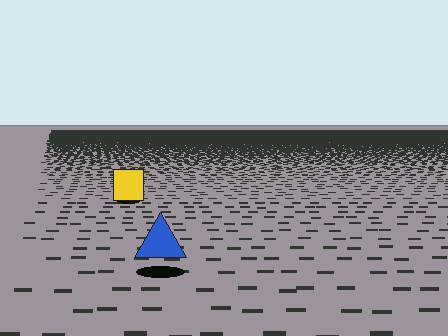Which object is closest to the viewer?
The blue triangle is closest. The texture marks near it are larger and more spread out.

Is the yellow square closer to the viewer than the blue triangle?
No. The blue triangle is closer — you can tell from the texture gradient: the ground texture is coarser near it.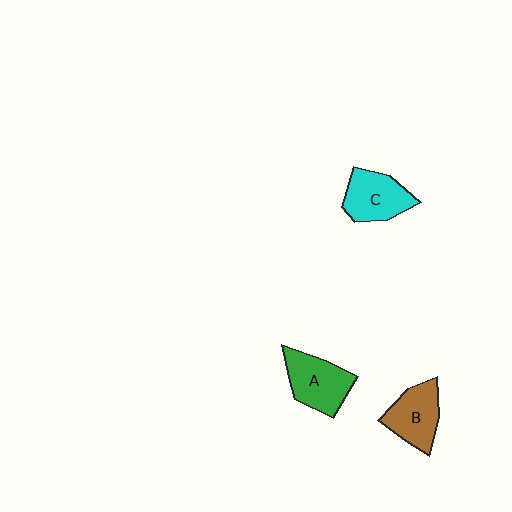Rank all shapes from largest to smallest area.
From largest to smallest: A (green), C (cyan), B (brown).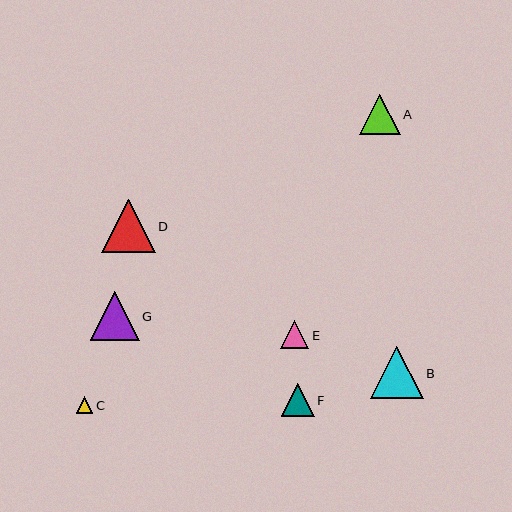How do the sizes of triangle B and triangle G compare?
Triangle B and triangle G are approximately the same size.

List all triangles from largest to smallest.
From largest to smallest: D, B, G, A, F, E, C.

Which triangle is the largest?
Triangle D is the largest with a size of approximately 54 pixels.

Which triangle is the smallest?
Triangle C is the smallest with a size of approximately 17 pixels.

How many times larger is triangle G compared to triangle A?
Triangle G is approximately 1.2 times the size of triangle A.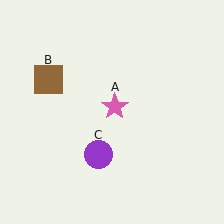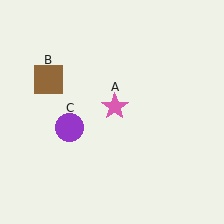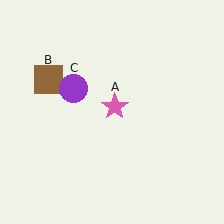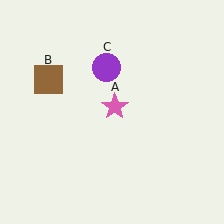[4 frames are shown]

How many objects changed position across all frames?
1 object changed position: purple circle (object C).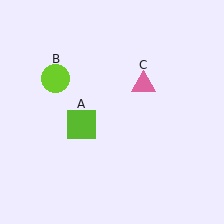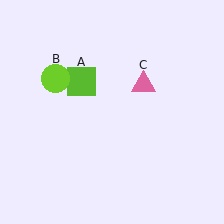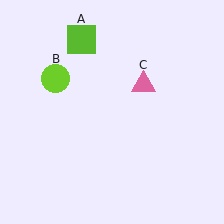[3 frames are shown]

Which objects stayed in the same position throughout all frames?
Lime circle (object B) and pink triangle (object C) remained stationary.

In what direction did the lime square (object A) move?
The lime square (object A) moved up.